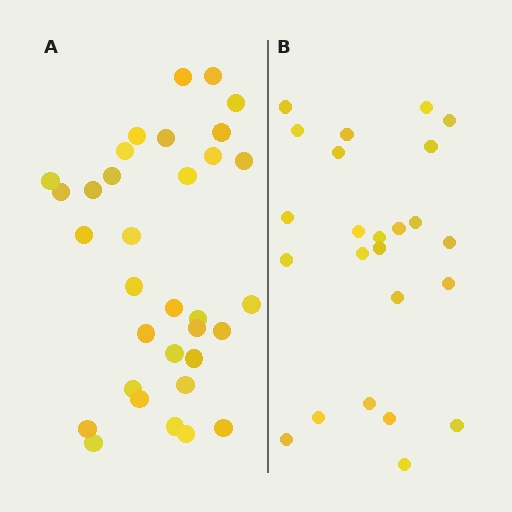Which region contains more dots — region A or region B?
Region A (the left region) has more dots.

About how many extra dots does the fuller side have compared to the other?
Region A has roughly 8 or so more dots than region B.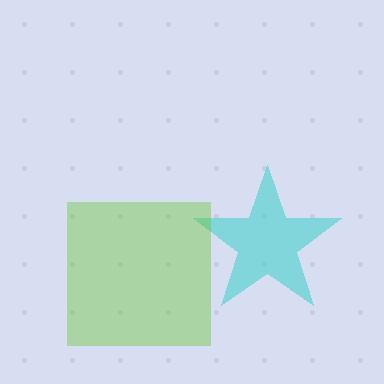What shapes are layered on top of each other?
The layered shapes are: a cyan star, a lime square.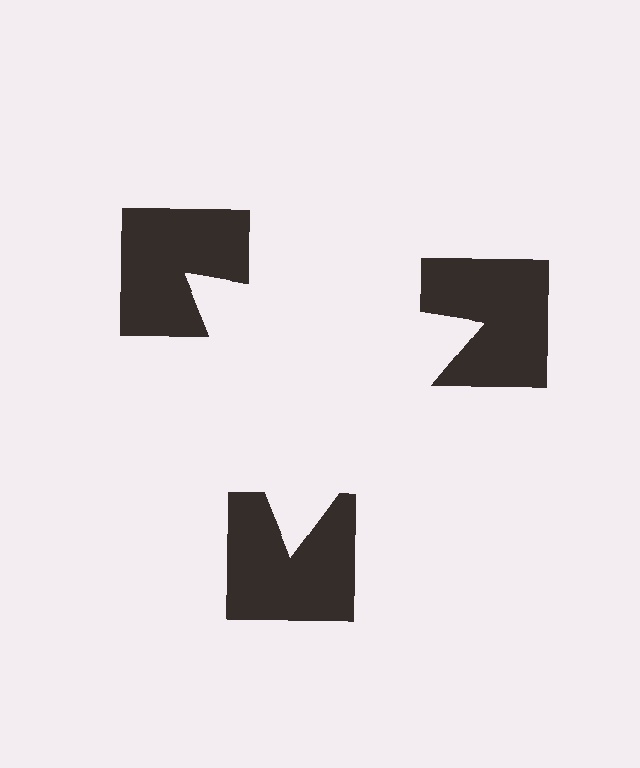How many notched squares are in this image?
There are 3 — one at each vertex of the illusory triangle.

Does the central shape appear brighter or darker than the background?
It typically appears slightly brighter than the background, even though no actual brightness change is drawn.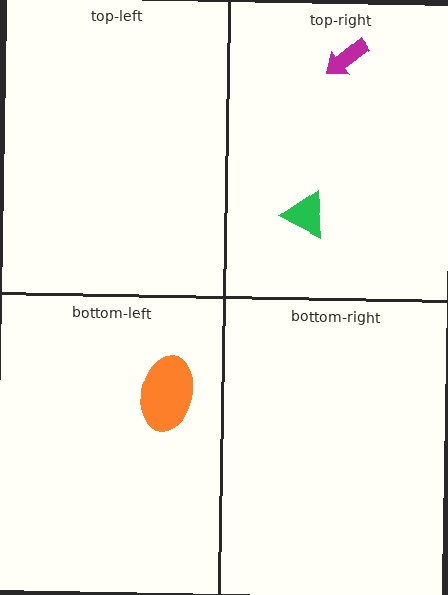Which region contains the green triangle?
The top-right region.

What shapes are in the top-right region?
The green triangle, the magenta arrow.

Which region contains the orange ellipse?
The bottom-left region.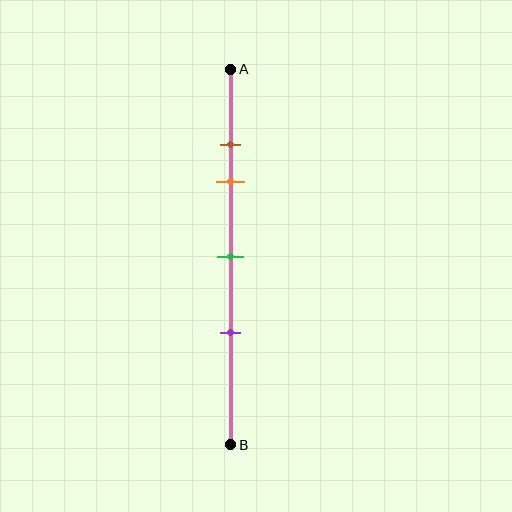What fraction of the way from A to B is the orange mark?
The orange mark is approximately 30% (0.3) of the way from A to B.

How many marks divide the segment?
There are 4 marks dividing the segment.